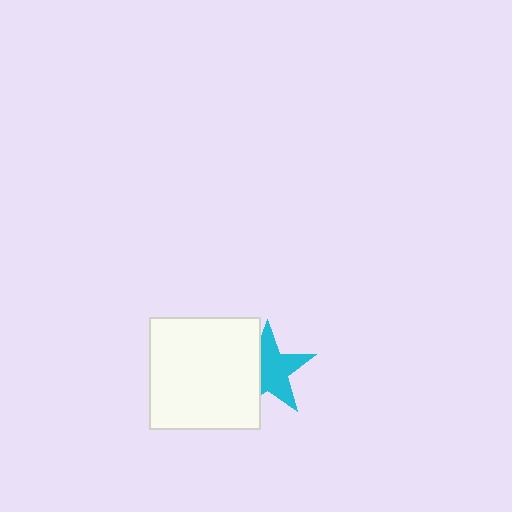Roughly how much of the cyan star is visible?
About half of it is visible (roughly 63%).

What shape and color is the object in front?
The object in front is a white square.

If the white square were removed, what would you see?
You would see the complete cyan star.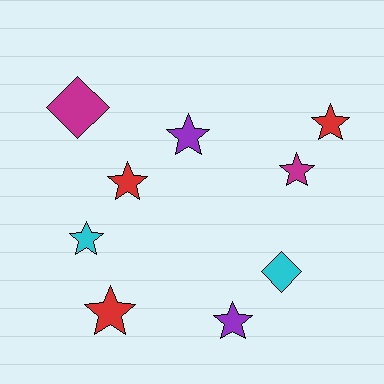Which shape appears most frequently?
Star, with 7 objects.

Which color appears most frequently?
Red, with 3 objects.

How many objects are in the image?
There are 9 objects.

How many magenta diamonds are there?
There is 1 magenta diamond.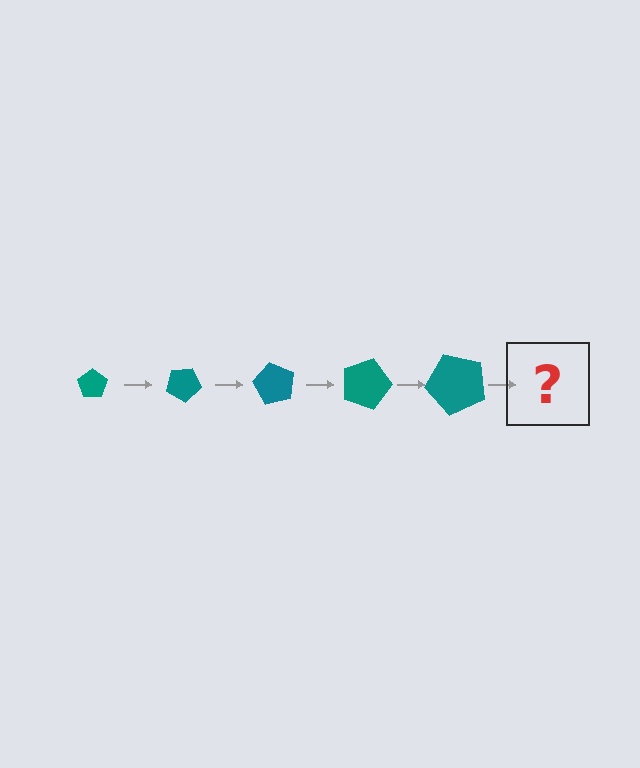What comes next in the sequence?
The next element should be a pentagon, larger than the previous one and rotated 150 degrees from the start.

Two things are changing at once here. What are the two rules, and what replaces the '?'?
The two rules are that the pentagon grows larger each step and it rotates 30 degrees each step. The '?' should be a pentagon, larger than the previous one and rotated 150 degrees from the start.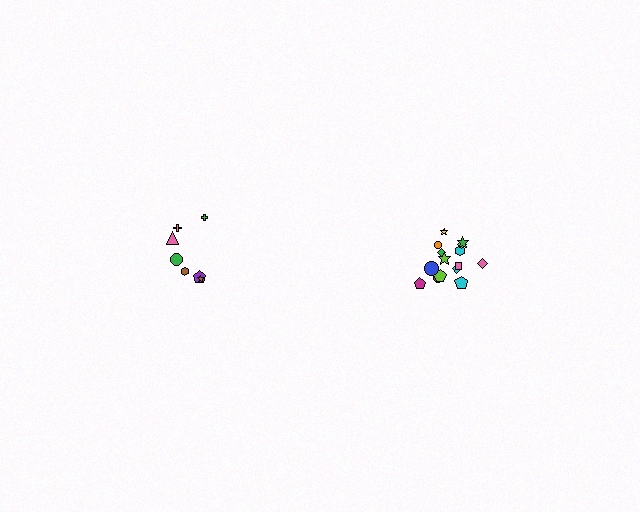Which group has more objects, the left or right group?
The right group.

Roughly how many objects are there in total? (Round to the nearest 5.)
Roughly 20 objects in total.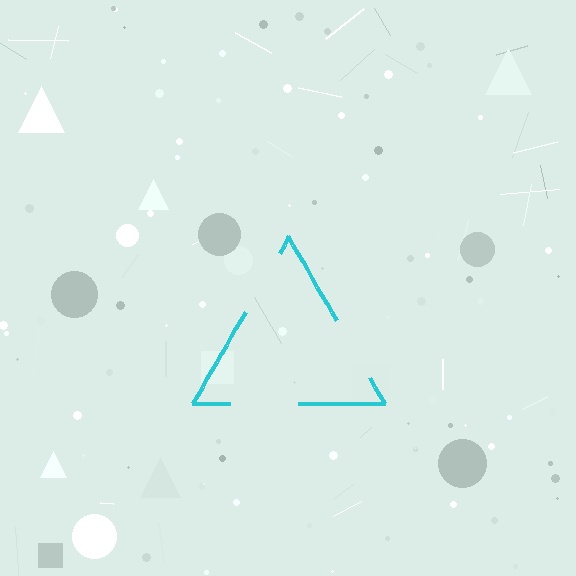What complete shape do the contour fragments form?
The contour fragments form a triangle.